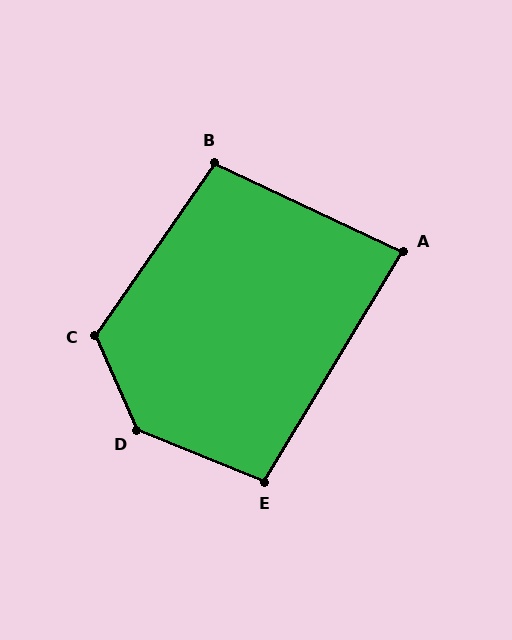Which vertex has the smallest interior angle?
A, at approximately 84 degrees.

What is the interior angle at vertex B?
Approximately 100 degrees (obtuse).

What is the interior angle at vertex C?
Approximately 121 degrees (obtuse).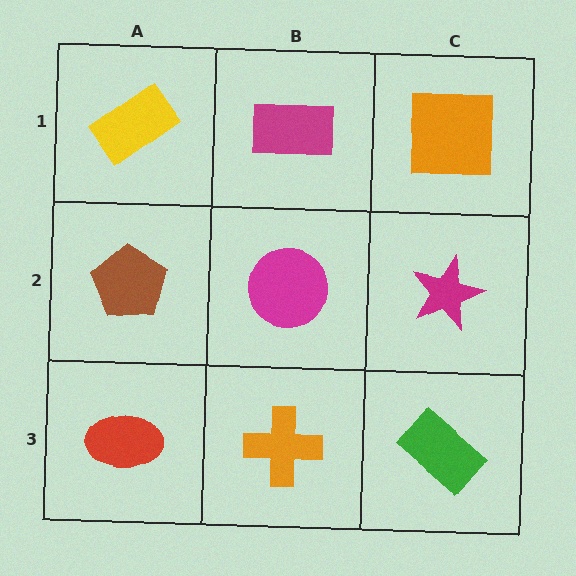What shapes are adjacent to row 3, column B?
A magenta circle (row 2, column B), a red ellipse (row 3, column A), a green rectangle (row 3, column C).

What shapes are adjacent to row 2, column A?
A yellow rectangle (row 1, column A), a red ellipse (row 3, column A), a magenta circle (row 2, column B).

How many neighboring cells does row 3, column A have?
2.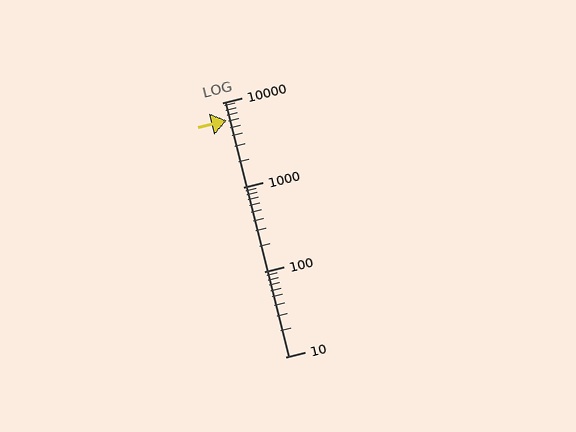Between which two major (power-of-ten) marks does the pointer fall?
The pointer is between 1000 and 10000.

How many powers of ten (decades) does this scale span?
The scale spans 3 decades, from 10 to 10000.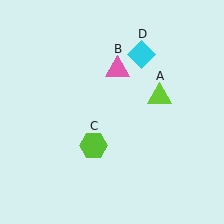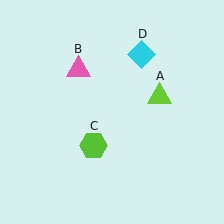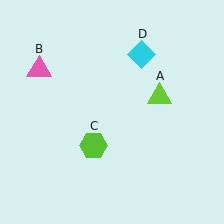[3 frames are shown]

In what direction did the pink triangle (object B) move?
The pink triangle (object B) moved left.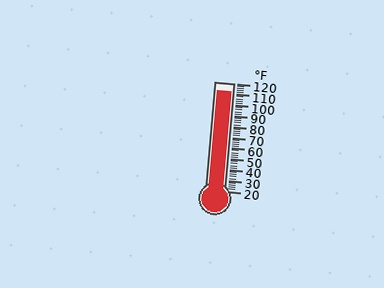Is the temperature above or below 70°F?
The temperature is above 70°F.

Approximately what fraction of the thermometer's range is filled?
The thermometer is filled to approximately 90% of its range.